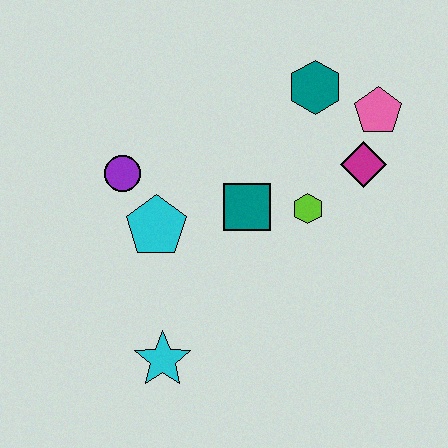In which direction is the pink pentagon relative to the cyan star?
The pink pentagon is above the cyan star.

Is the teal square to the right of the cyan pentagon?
Yes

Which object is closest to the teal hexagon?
The pink pentagon is closest to the teal hexagon.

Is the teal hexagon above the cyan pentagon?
Yes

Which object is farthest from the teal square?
The cyan star is farthest from the teal square.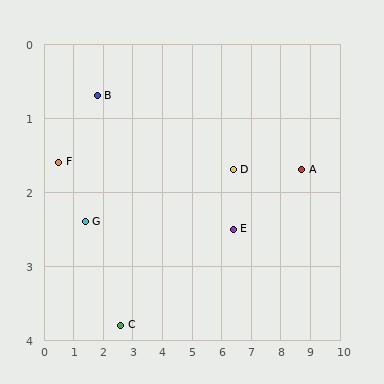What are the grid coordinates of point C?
Point C is at approximately (2.6, 3.8).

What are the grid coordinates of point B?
Point B is at approximately (1.8, 0.7).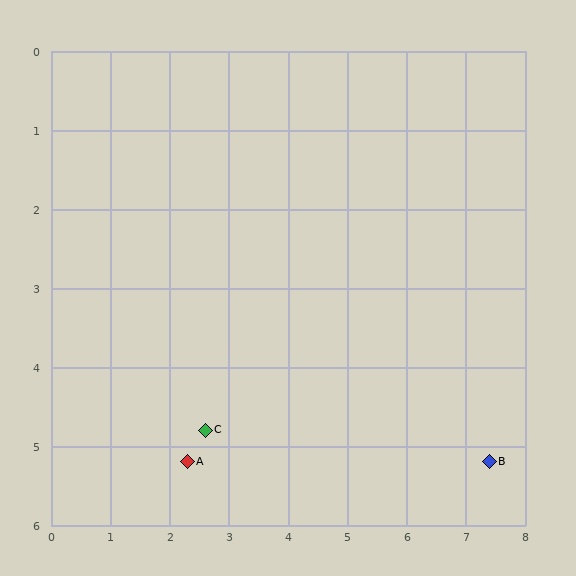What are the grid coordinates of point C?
Point C is at approximately (2.6, 4.8).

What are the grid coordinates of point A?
Point A is at approximately (2.3, 5.2).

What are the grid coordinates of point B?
Point B is at approximately (7.4, 5.2).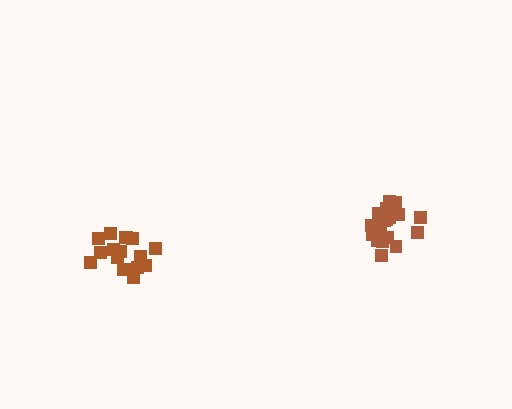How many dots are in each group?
Group 1: 17 dots, Group 2: 19 dots (36 total).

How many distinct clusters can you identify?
There are 2 distinct clusters.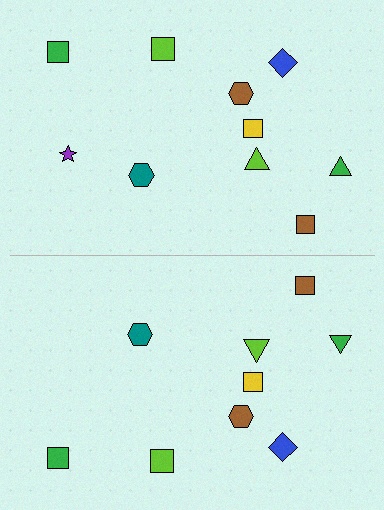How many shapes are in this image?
There are 19 shapes in this image.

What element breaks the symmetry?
A purple star is missing from the bottom side.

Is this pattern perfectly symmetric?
No, the pattern is not perfectly symmetric. A purple star is missing from the bottom side.